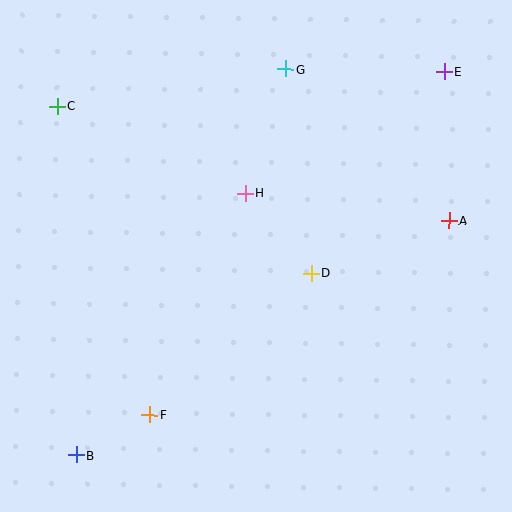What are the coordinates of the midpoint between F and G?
The midpoint between F and G is at (217, 242).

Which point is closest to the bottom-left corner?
Point B is closest to the bottom-left corner.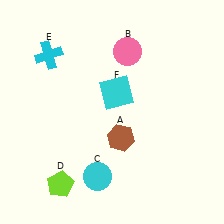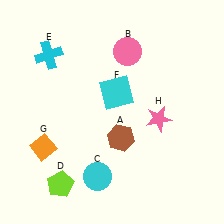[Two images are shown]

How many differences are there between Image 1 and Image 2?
There are 2 differences between the two images.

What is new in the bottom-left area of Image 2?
An orange diamond (G) was added in the bottom-left area of Image 2.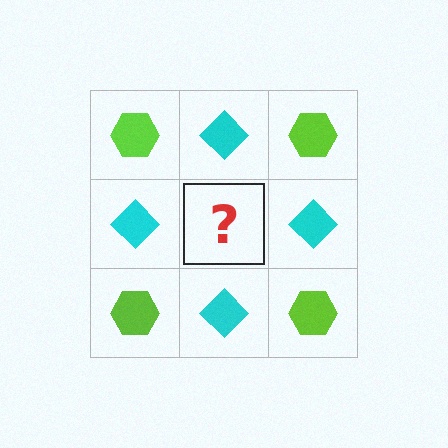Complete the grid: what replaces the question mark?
The question mark should be replaced with a lime hexagon.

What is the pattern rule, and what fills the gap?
The rule is that it alternates lime hexagon and cyan diamond in a checkerboard pattern. The gap should be filled with a lime hexagon.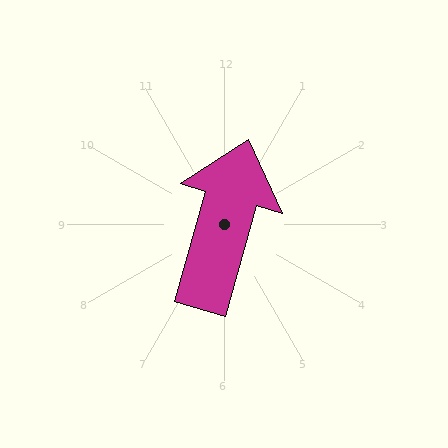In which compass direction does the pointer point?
North.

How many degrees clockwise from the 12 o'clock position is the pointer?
Approximately 16 degrees.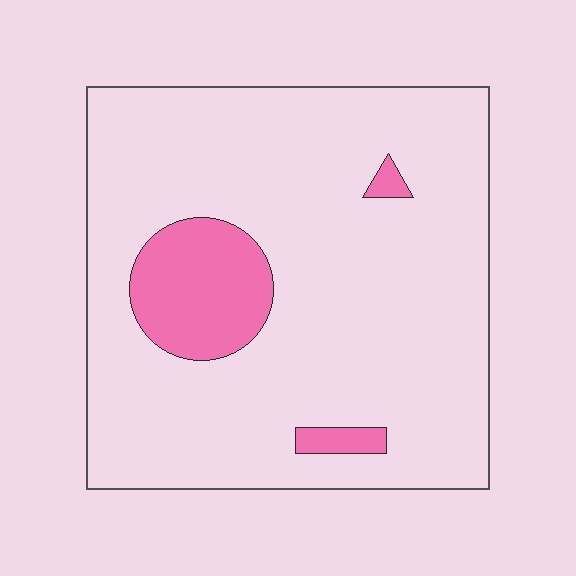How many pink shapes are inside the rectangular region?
3.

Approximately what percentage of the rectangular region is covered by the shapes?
Approximately 10%.